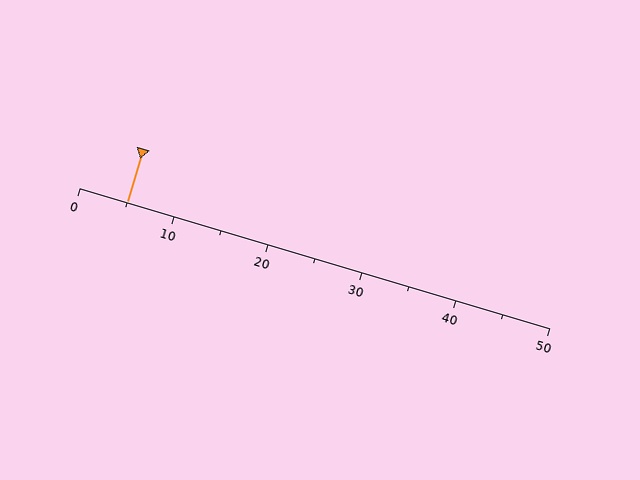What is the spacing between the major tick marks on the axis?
The major ticks are spaced 10 apart.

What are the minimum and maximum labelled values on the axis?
The axis runs from 0 to 50.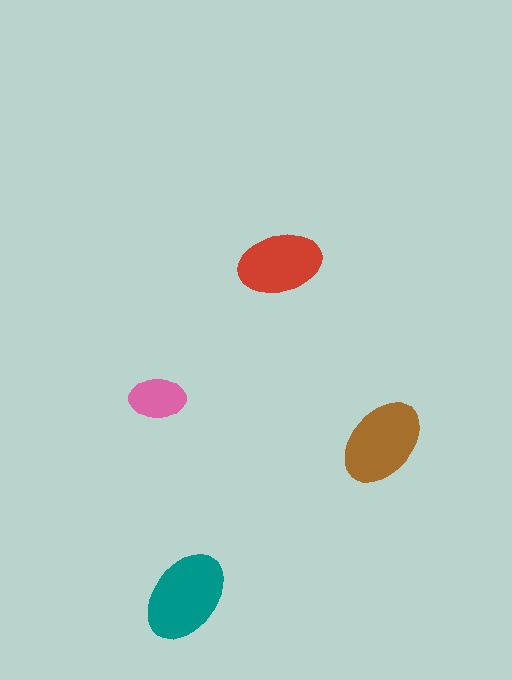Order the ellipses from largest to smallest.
the teal one, the brown one, the red one, the pink one.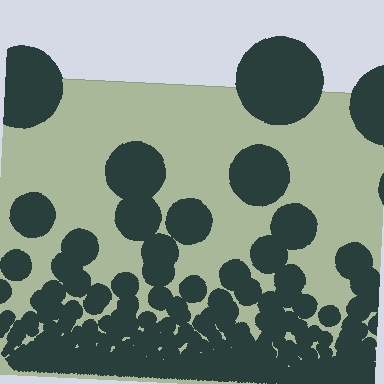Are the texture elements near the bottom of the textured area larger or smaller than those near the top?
Smaller. The gradient is inverted — elements near the bottom are smaller and denser.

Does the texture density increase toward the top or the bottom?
Density increases toward the bottom.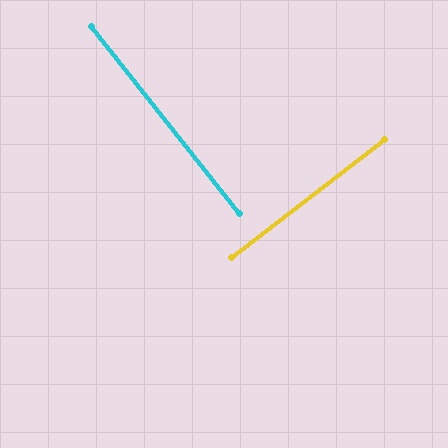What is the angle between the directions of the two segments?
Approximately 89 degrees.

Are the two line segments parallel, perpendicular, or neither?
Perpendicular — they meet at approximately 89°.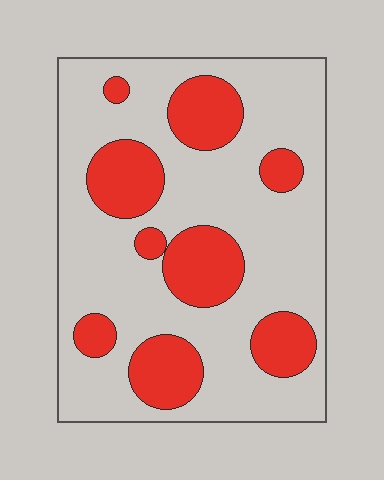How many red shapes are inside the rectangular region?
9.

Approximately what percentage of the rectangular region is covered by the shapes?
Approximately 30%.